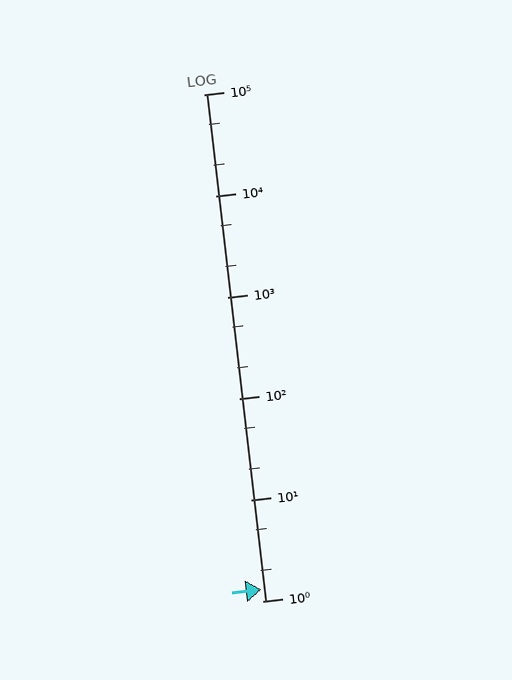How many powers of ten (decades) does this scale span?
The scale spans 5 decades, from 1 to 100000.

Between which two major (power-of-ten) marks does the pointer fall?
The pointer is between 1 and 10.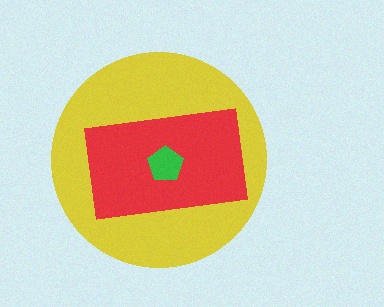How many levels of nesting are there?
3.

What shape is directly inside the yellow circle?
The red rectangle.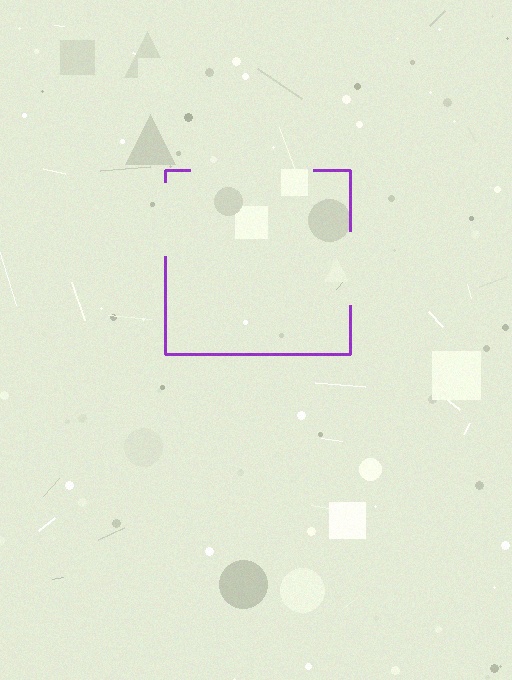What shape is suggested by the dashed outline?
The dashed outline suggests a square.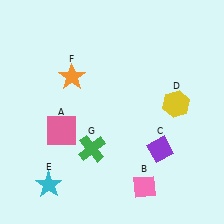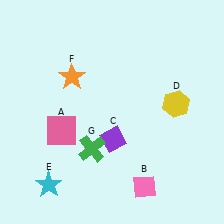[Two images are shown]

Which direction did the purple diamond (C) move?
The purple diamond (C) moved left.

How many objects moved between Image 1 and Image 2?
1 object moved between the two images.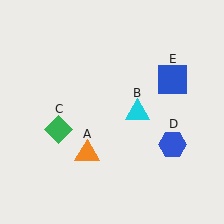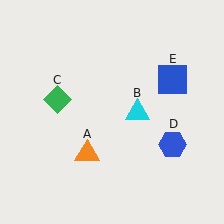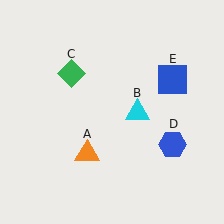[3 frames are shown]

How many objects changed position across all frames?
1 object changed position: green diamond (object C).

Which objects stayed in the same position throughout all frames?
Orange triangle (object A) and cyan triangle (object B) and blue hexagon (object D) and blue square (object E) remained stationary.